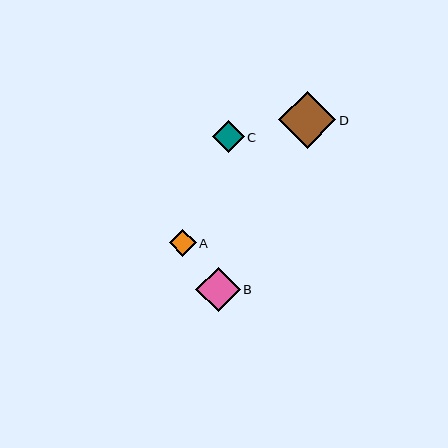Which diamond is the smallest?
Diamond A is the smallest with a size of approximately 27 pixels.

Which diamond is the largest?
Diamond D is the largest with a size of approximately 57 pixels.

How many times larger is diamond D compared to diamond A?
Diamond D is approximately 2.1 times the size of diamond A.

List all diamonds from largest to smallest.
From largest to smallest: D, B, C, A.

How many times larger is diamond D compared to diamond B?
Diamond D is approximately 1.3 times the size of diamond B.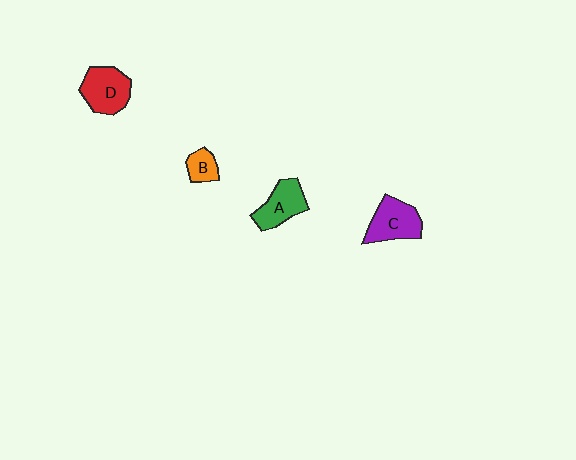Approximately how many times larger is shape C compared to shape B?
Approximately 2.1 times.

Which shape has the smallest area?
Shape B (orange).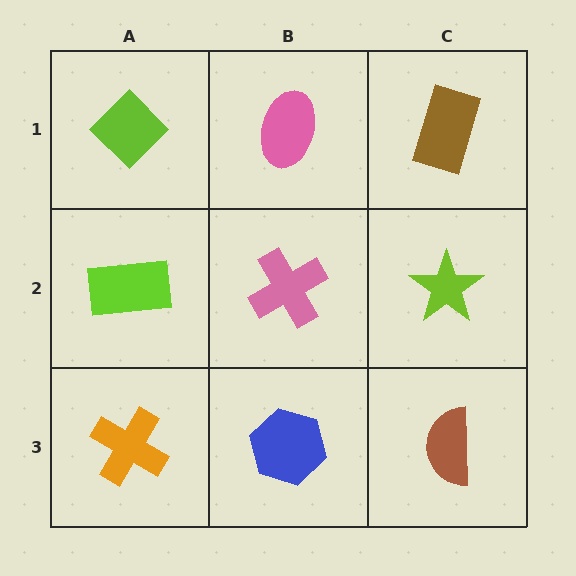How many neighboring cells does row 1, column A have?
2.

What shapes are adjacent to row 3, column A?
A lime rectangle (row 2, column A), a blue hexagon (row 3, column B).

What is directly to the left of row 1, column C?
A pink ellipse.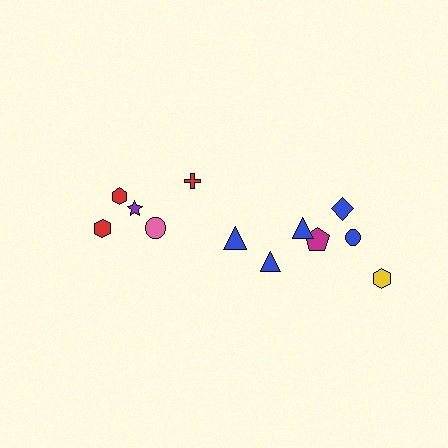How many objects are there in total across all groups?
There are 12 objects.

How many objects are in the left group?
There are 5 objects.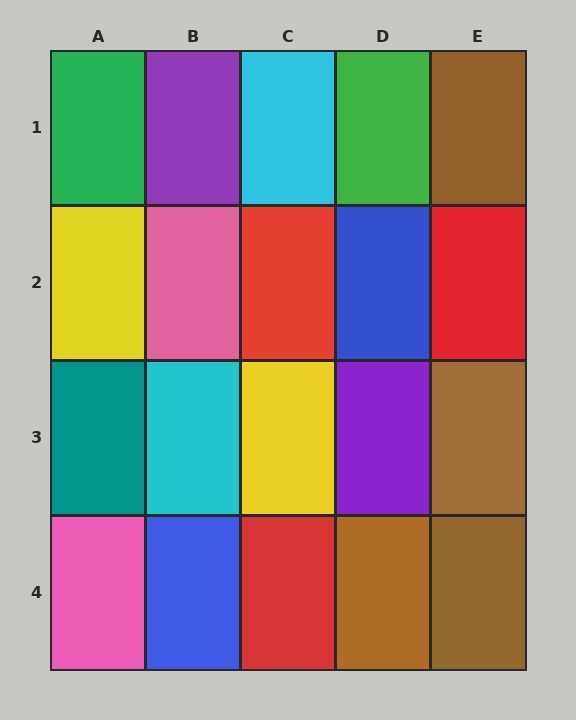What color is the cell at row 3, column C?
Yellow.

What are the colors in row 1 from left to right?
Green, purple, cyan, green, brown.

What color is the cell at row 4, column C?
Red.